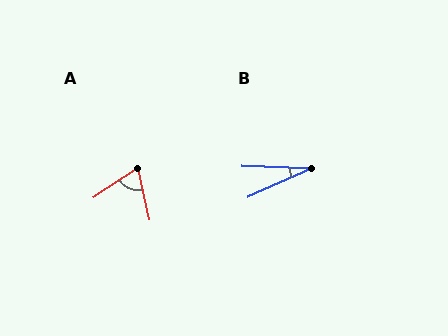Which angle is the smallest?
B, at approximately 26 degrees.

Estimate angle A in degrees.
Approximately 69 degrees.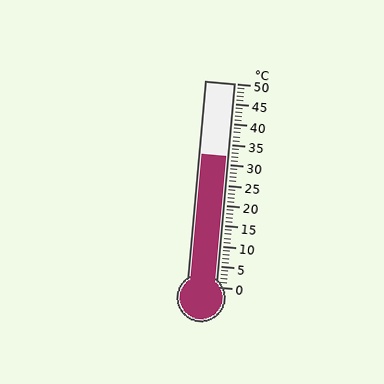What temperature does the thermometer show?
The thermometer shows approximately 32°C.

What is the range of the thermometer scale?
The thermometer scale ranges from 0°C to 50°C.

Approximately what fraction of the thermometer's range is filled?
The thermometer is filled to approximately 65% of its range.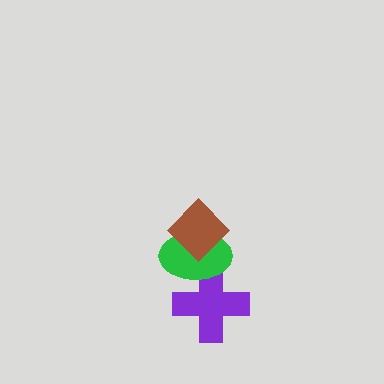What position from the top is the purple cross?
The purple cross is 3rd from the top.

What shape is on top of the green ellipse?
The brown diamond is on top of the green ellipse.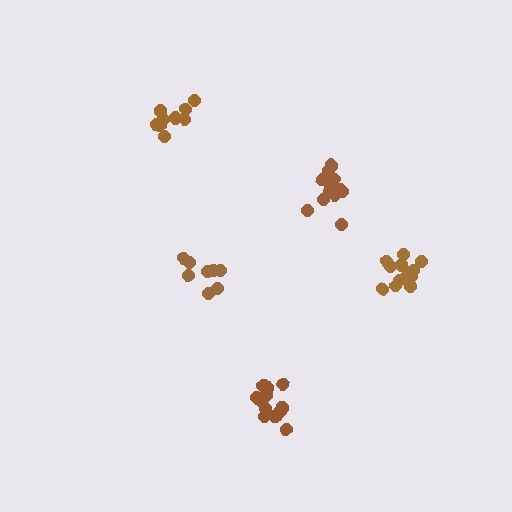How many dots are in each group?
Group 1: 14 dots, Group 2: 14 dots, Group 3: 9 dots, Group 4: 8 dots, Group 5: 14 dots (59 total).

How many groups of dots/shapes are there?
There are 5 groups.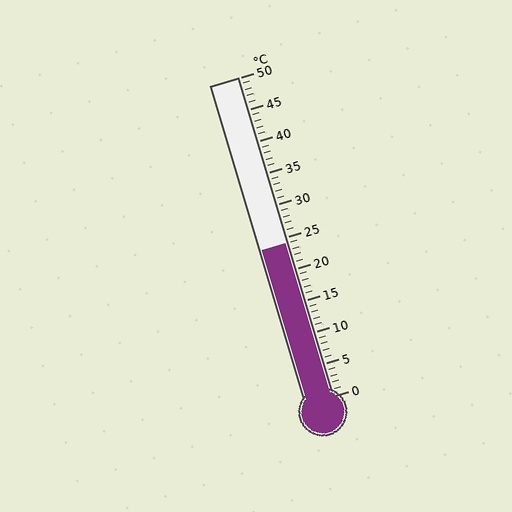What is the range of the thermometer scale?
The thermometer scale ranges from 0°C to 50°C.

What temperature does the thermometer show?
The thermometer shows approximately 24°C.